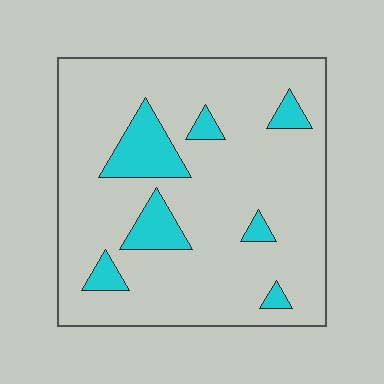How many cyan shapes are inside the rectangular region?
7.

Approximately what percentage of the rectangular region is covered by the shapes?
Approximately 15%.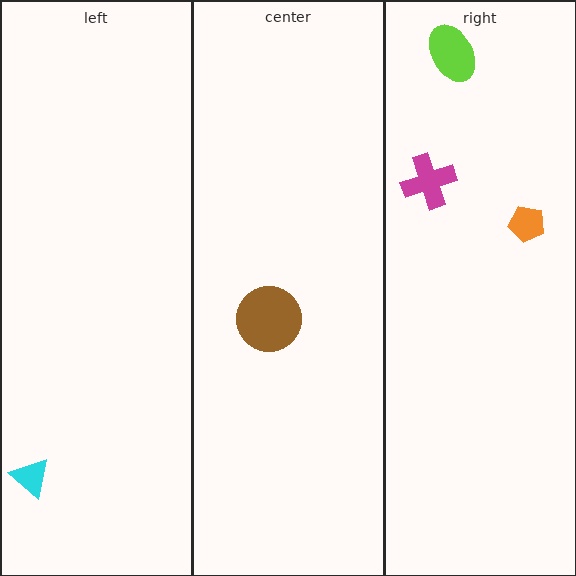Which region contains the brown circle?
The center region.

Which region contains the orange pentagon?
The right region.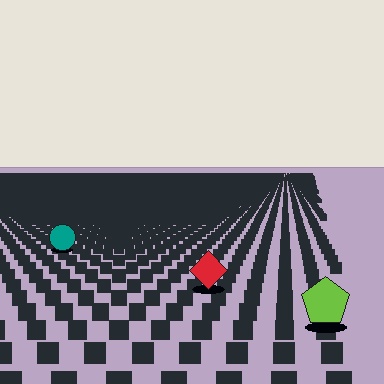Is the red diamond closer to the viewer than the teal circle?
Yes. The red diamond is closer — you can tell from the texture gradient: the ground texture is coarser near it.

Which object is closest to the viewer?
The lime pentagon is closest. The texture marks near it are larger and more spread out.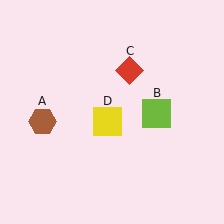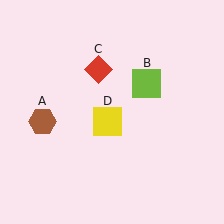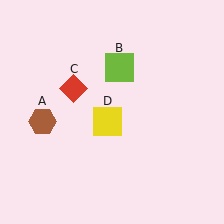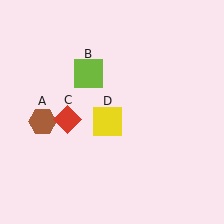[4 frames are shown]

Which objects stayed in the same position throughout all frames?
Brown hexagon (object A) and yellow square (object D) remained stationary.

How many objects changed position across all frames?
2 objects changed position: lime square (object B), red diamond (object C).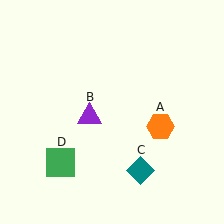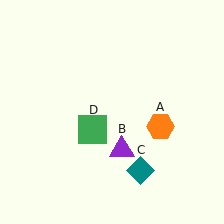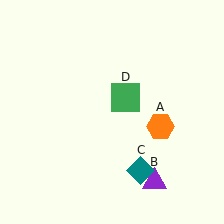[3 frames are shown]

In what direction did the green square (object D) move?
The green square (object D) moved up and to the right.